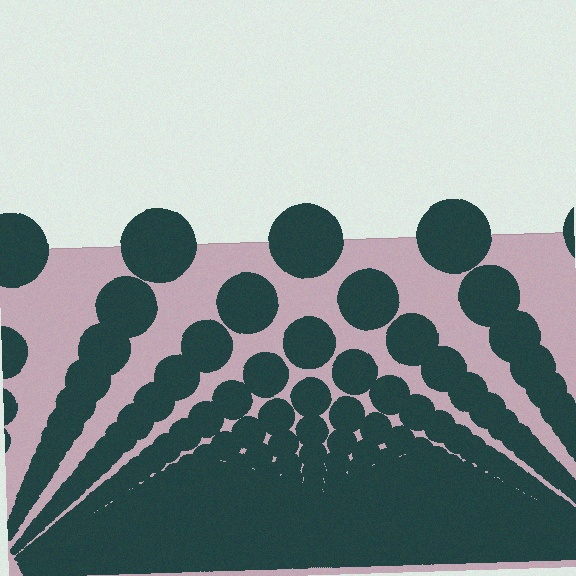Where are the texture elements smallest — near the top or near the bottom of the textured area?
Near the bottom.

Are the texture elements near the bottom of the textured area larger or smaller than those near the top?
Smaller. The gradient is inverted — elements near the bottom are smaller and denser.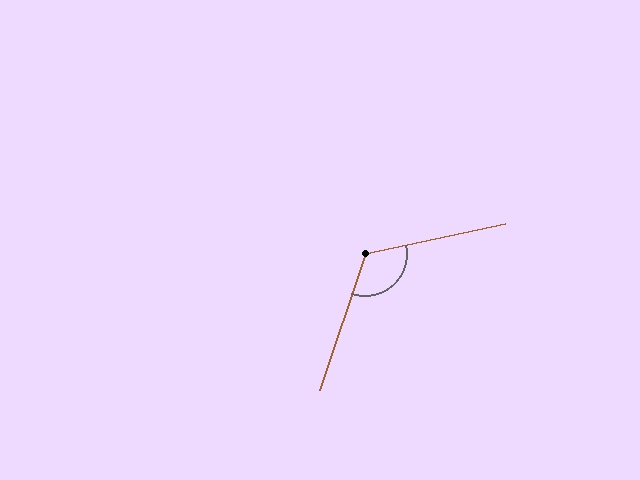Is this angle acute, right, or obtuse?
It is obtuse.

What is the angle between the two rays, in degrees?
Approximately 121 degrees.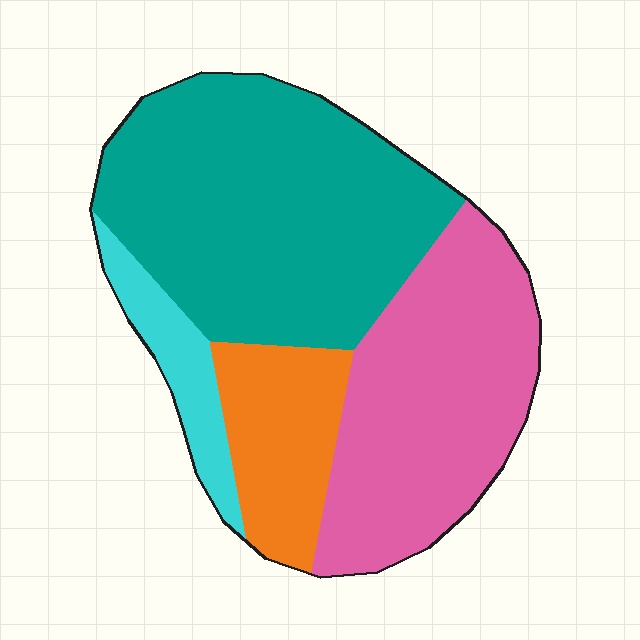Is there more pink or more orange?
Pink.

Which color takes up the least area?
Cyan, at roughly 10%.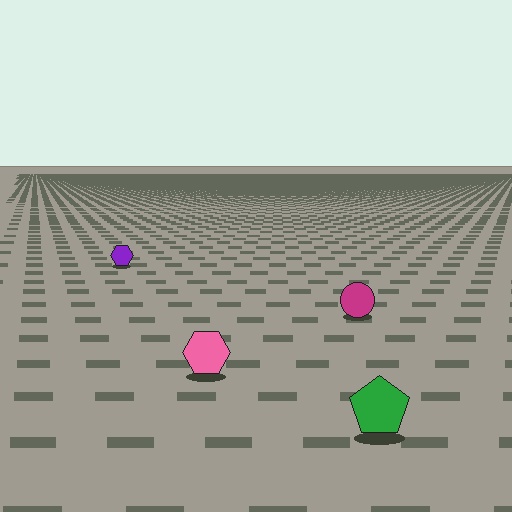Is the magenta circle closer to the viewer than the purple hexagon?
Yes. The magenta circle is closer — you can tell from the texture gradient: the ground texture is coarser near it.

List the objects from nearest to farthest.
From nearest to farthest: the green pentagon, the pink hexagon, the magenta circle, the purple hexagon.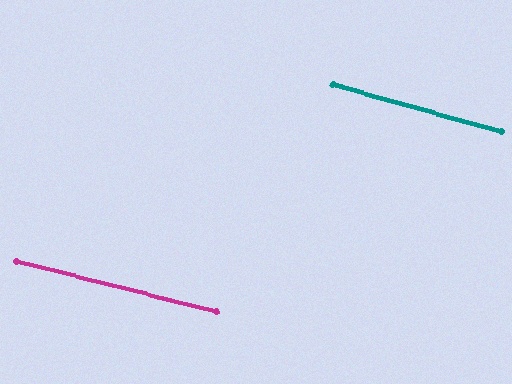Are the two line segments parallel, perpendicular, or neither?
Parallel — their directions differ by only 1.3°.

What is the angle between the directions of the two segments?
Approximately 1 degree.